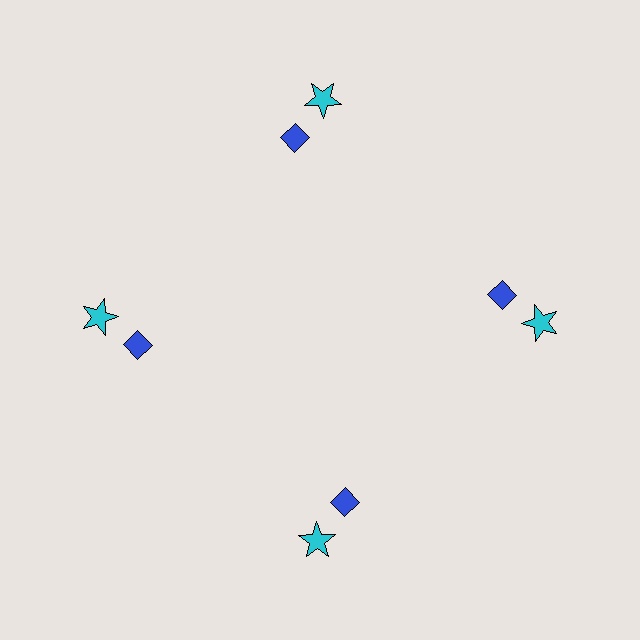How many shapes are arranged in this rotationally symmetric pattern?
There are 8 shapes, arranged in 4 groups of 2.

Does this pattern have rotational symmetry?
Yes, this pattern has 4-fold rotational symmetry. It looks the same after rotating 90 degrees around the center.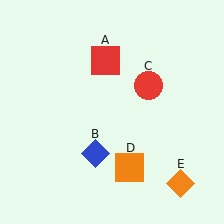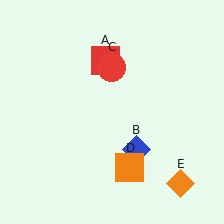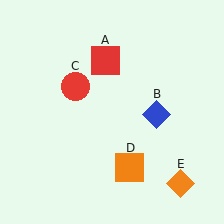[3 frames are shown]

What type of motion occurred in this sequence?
The blue diamond (object B), red circle (object C) rotated counterclockwise around the center of the scene.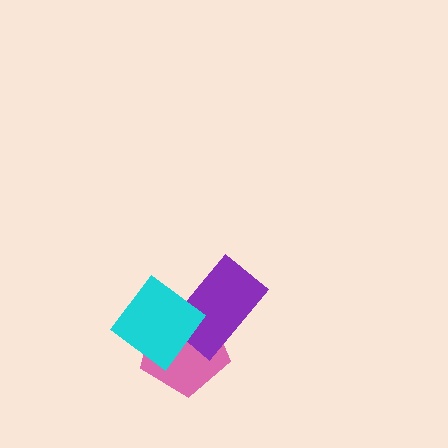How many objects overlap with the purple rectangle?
2 objects overlap with the purple rectangle.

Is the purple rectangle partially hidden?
Yes, it is partially covered by another shape.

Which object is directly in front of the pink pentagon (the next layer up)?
The purple rectangle is directly in front of the pink pentagon.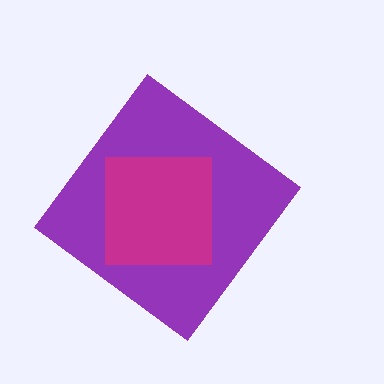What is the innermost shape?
The magenta square.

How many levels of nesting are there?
2.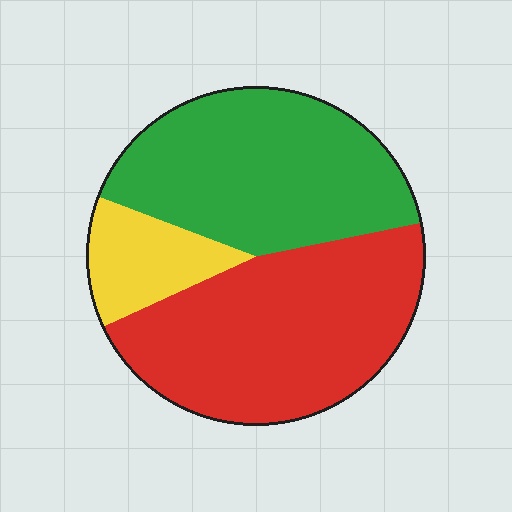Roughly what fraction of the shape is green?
Green covers around 40% of the shape.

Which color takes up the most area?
Red, at roughly 45%.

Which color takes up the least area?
Yellow, at roughly 15%.